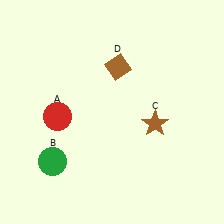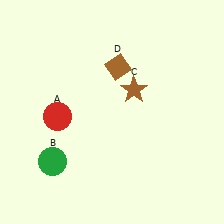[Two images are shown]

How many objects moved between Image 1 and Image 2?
1 object moved between the two images.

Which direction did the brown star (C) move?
The brown star (C) moved up.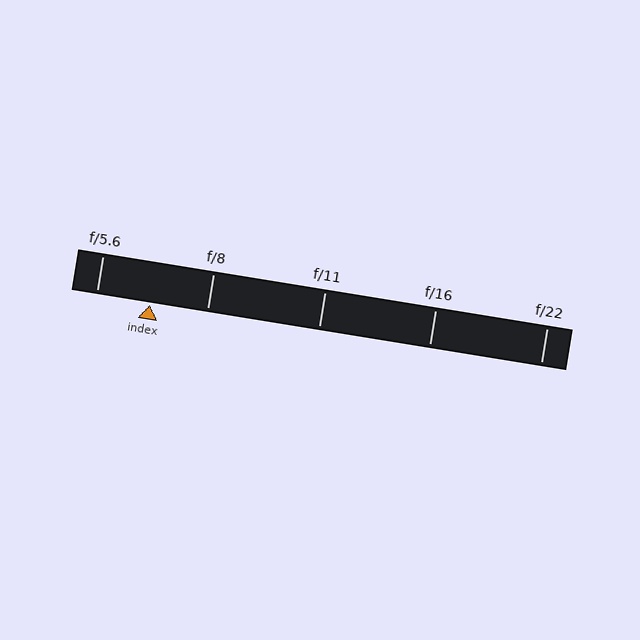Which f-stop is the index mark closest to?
The index mark is closest to f/5.6.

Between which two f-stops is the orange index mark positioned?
The index mark is between f/5.6 and f/8.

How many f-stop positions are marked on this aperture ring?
There are 5 f-stop positions marked.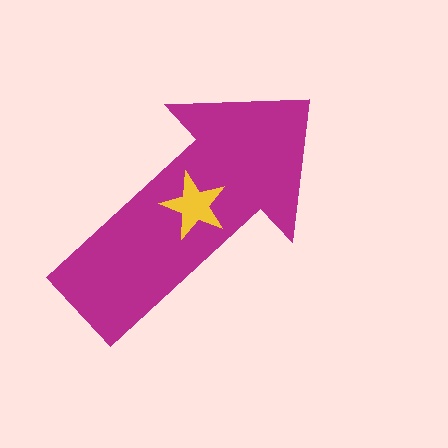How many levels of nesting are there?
2.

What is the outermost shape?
The magenta arrow.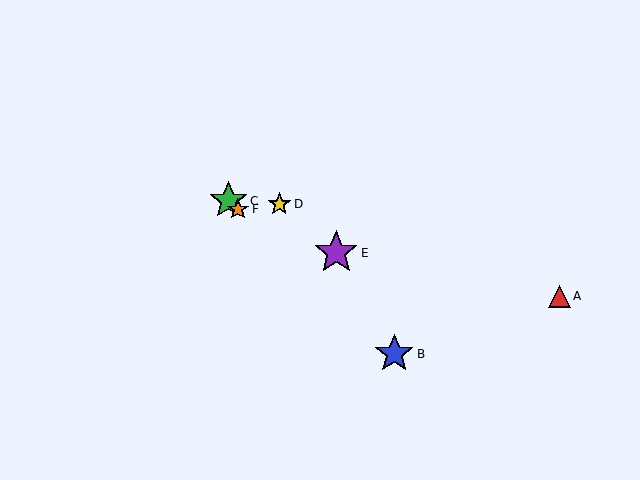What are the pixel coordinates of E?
Object E is at (336, 253).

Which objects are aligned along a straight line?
Objects B, C, F are aligned along a straight line.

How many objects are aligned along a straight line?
3 objects (B, C, F) are aligned along a straight line.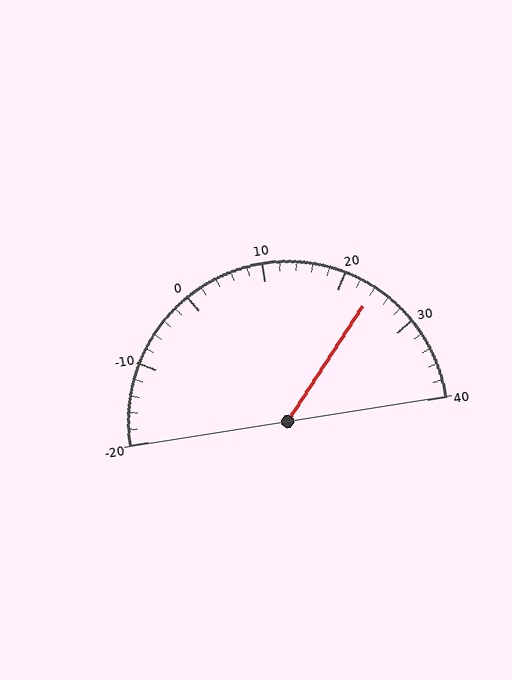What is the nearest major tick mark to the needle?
The nearest major tick mark is 20.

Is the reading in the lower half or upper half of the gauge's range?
The reading is in the upper half of the range (-20 to 40).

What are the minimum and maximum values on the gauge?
The gauge ranges from -20 to 40.